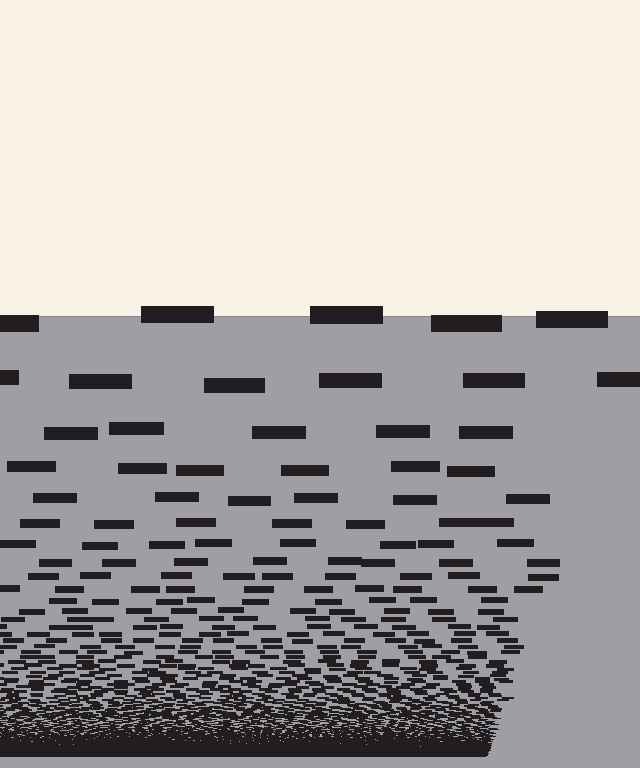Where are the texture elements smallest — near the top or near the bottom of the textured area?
Near the bottom.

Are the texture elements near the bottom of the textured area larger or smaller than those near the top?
Smaller. The gradient is inverted — elements near the bottom are smaller and denser.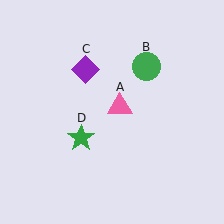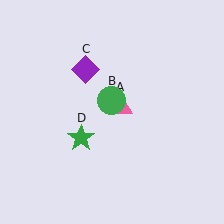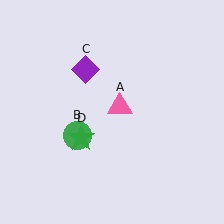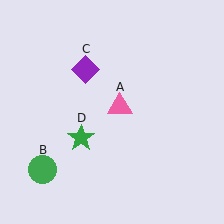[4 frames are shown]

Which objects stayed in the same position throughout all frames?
Pink triangle (object A) and purple diamond (object C) and green star (object D) remained stationary.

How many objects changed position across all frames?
1 object changed position: green circle (object B).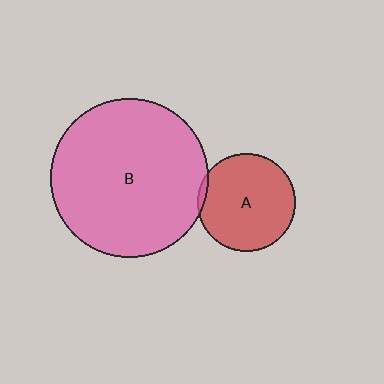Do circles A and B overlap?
Yes.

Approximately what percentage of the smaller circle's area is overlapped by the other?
Approximately 5%.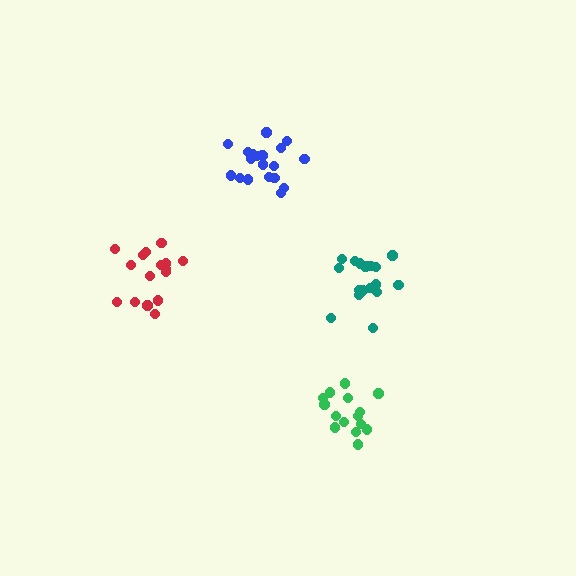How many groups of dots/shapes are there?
There are 4 groups.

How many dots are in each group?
Group 1: 18 dots, Group 2: 15 dots, Group 3: 16 dots, Group 4: 19 dots (68 total).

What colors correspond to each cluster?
The clusters are colored: teal, green, red, blue.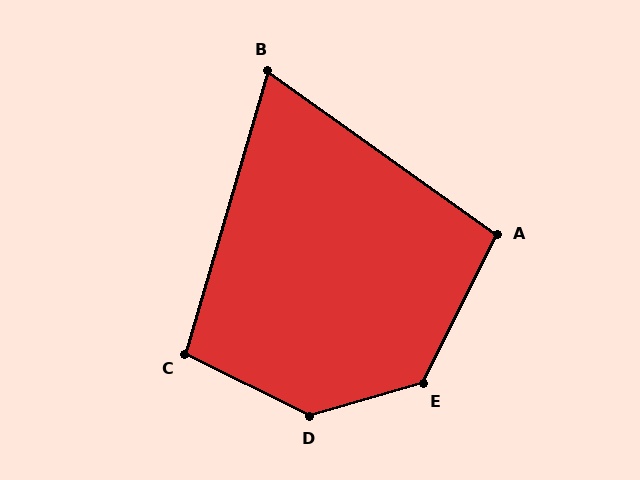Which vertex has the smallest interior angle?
B, at approximately 71 degrees.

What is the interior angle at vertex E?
Approximately 132 degrees (obtuse).